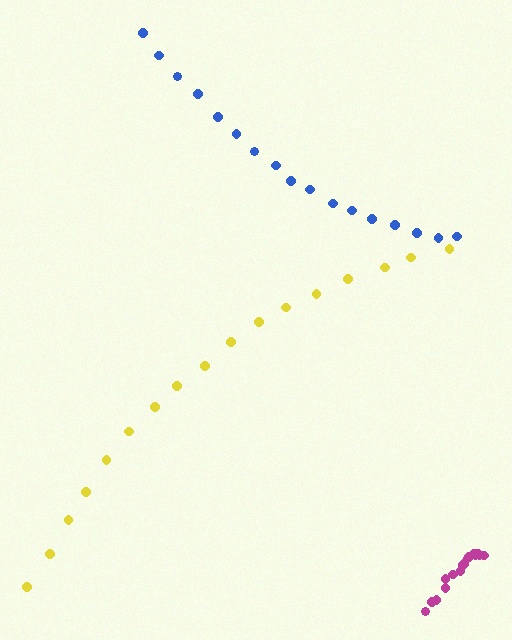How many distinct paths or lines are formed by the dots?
There are 3 distinct paths.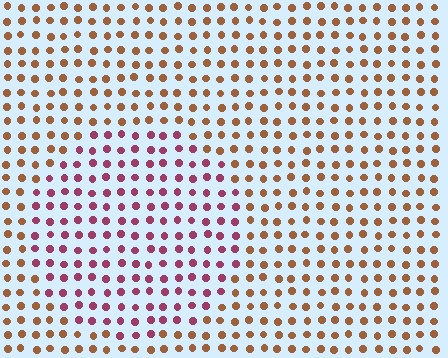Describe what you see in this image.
The image is filled with small brown elements in a uniform arrangement. A circle-shaped region is visible where the elements are tinted to a slightly different hue, forming a subtle color boundary.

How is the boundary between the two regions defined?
The boundary is defined purely by a slight shift in hue (about 50 degrees). Spacing, size, and orientation are identical on both sides.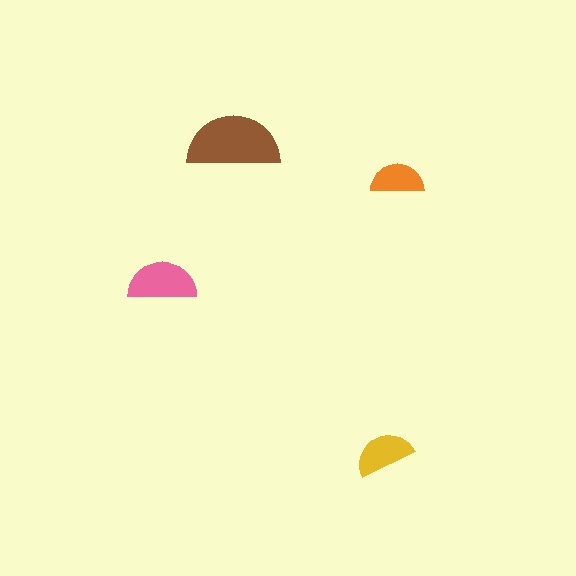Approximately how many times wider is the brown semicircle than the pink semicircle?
About 1.5 times wider.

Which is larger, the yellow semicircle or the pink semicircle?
The pink one.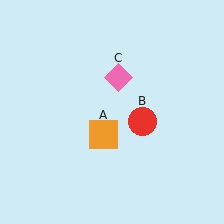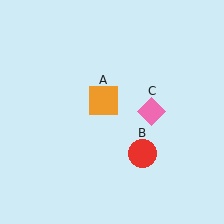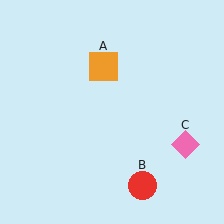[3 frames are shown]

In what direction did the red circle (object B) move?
The red circle (object B) moved down.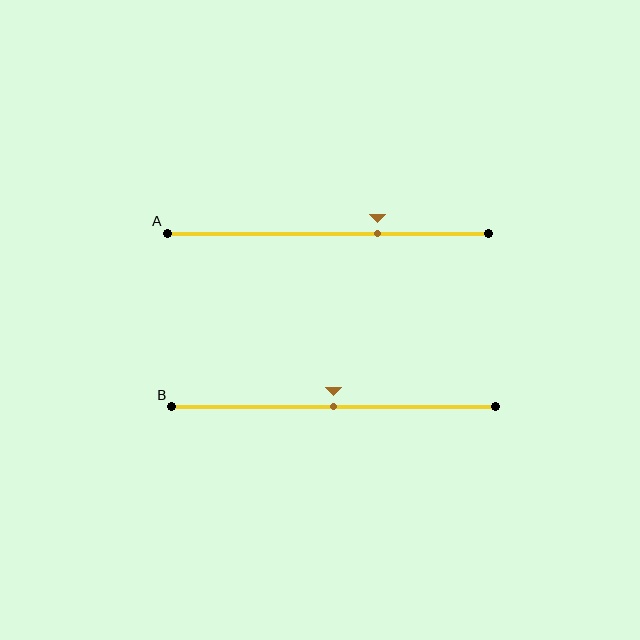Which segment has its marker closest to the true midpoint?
Segment B has its marker closest to the true midpoint.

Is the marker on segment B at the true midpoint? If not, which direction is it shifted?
Yes, the marker on segment B is at the true midpoint.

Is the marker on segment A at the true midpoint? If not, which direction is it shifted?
No, the marker on segment A is shifted to the right by about 15% of the segment length.